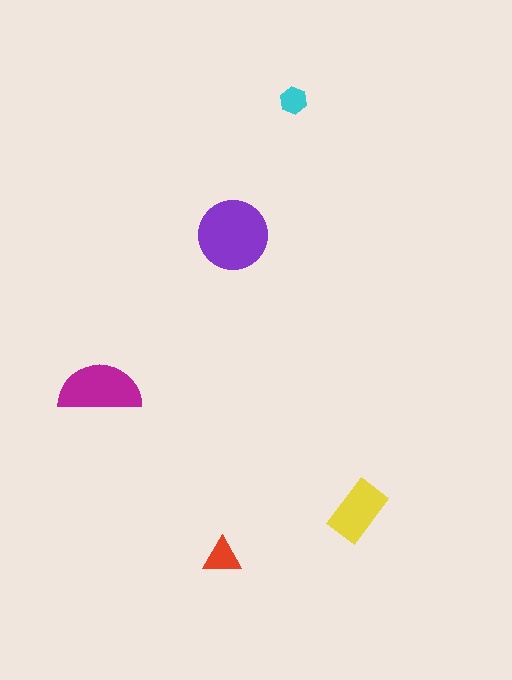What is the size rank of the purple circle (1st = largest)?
1st.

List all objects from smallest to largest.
The cyan hexagon, the red triangle, the yellow rectangle, the magenta semicircle, the purple circle.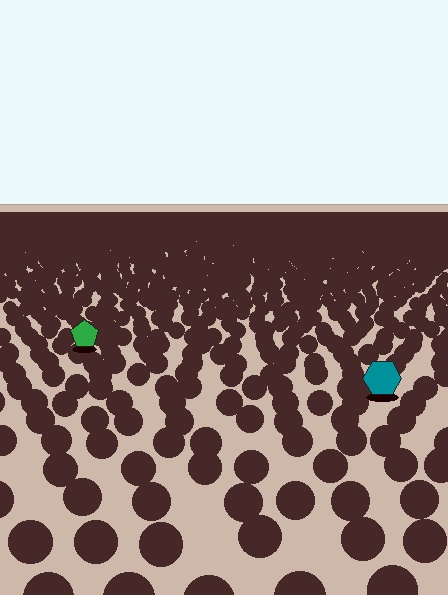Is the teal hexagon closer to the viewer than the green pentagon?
Yes. The teal hexagon is closer — you can tell from the texture gradient: the ground texture is coarser near it.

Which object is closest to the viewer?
The teal hexagon is closest. The texture marks near it are larger and more spread out.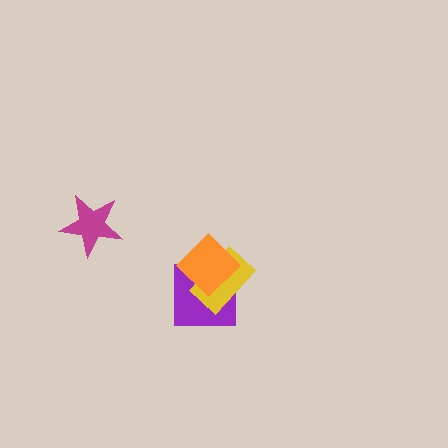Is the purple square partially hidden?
Yes, it is partially covered by another shape.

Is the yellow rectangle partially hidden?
Yes, it is partially covered by another shape.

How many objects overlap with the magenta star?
0 objects overlap with the magenta star.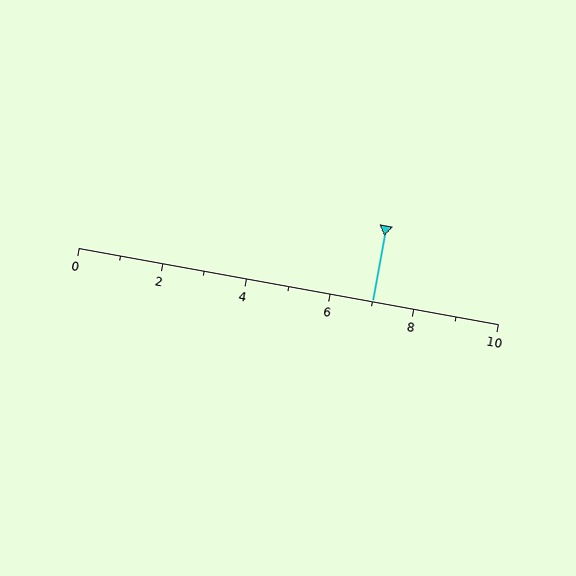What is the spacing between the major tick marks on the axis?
The major ticks are spaced 2 apart.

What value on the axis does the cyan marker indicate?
The marker indicates approximately 7.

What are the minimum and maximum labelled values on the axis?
The axis runs from 0 to 10.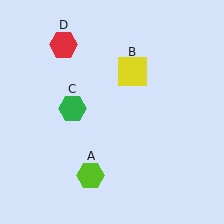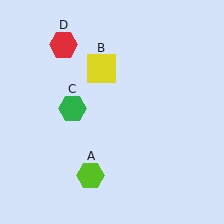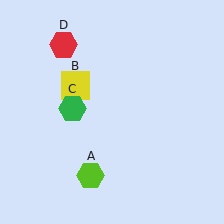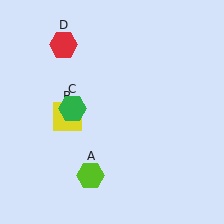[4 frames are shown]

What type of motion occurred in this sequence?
The yellow square (object B) rotated counterclockwise around the center of the scene.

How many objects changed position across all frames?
1 object changed position: yellow square (object B).